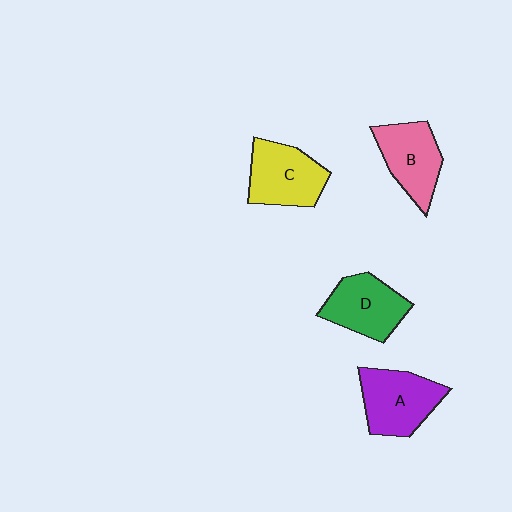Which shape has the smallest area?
Shape B (pink).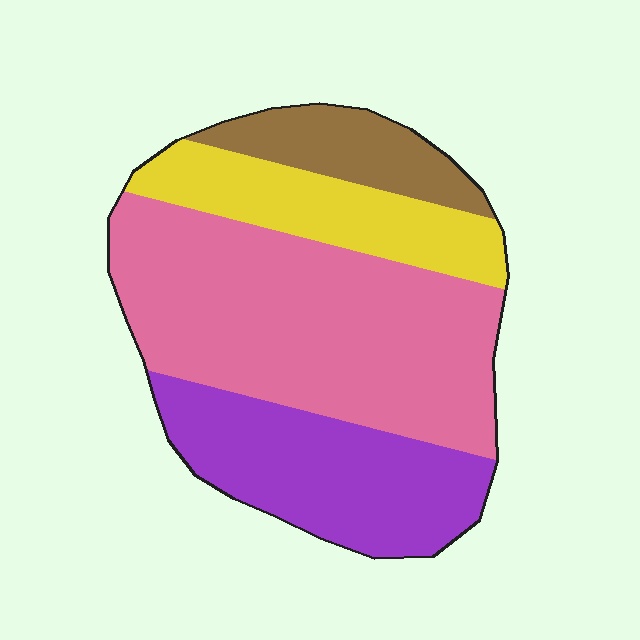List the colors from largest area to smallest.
From largest to smallest: pink, purple, yellow, brown.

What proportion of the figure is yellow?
Yellow takes up about one sixth (1/6) of the figure.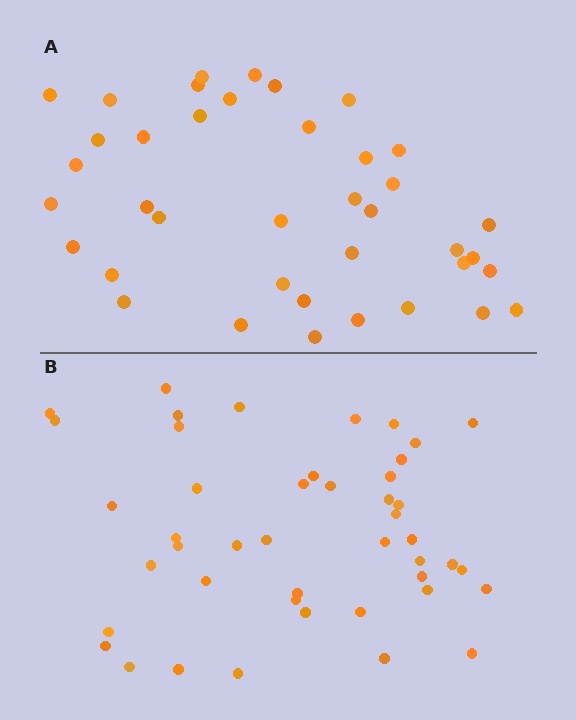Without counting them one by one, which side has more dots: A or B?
Region B (the bottom region) has more dots.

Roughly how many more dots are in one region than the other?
Region B has about 6 more dots than region A.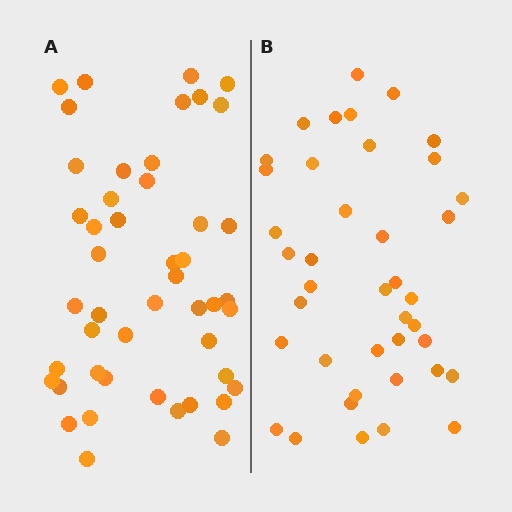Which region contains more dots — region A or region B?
Region A (the left region) has more dots.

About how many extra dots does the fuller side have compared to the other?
Region A has roughly 8 or so more dots than region B.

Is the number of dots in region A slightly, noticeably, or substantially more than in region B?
Region A has only slightly more — the two regions are fairly close. The ratio is roughly 1.2 to 1.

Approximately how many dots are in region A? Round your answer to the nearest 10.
About 50 dots. (The exact count is 47, which rounds to 50.)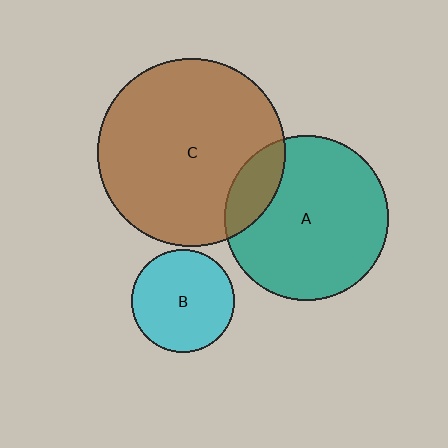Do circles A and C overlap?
Yes.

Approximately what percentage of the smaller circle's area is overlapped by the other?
Approximately 15%.